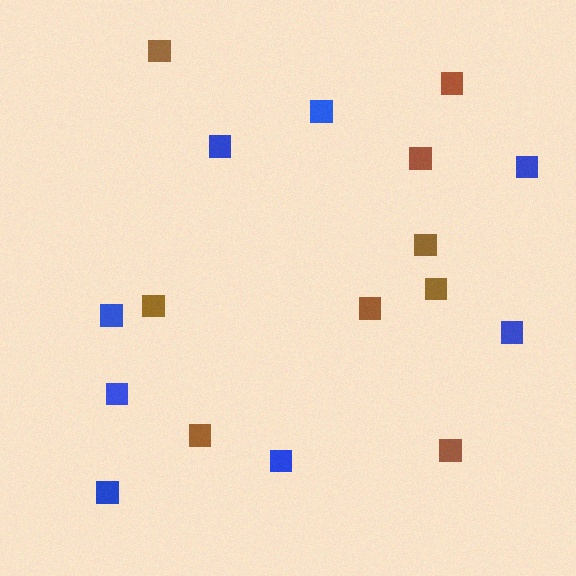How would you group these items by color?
There are 2 groups: one group of blue squares (8) and one group of brown squares (9).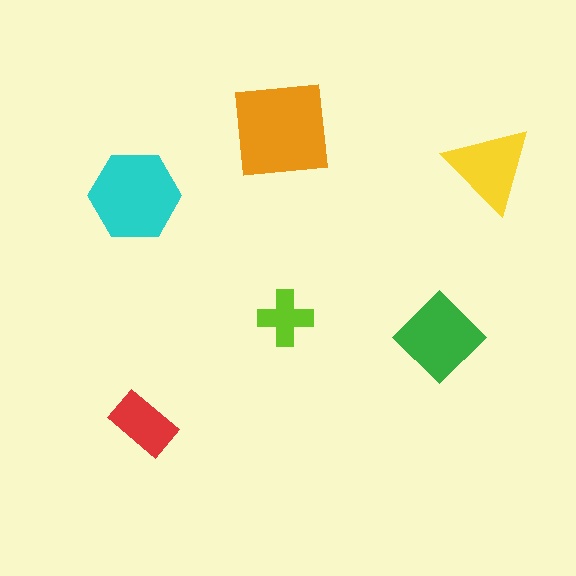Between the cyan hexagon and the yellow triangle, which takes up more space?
The cyan hexagon.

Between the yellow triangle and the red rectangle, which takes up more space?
The yellow triangle.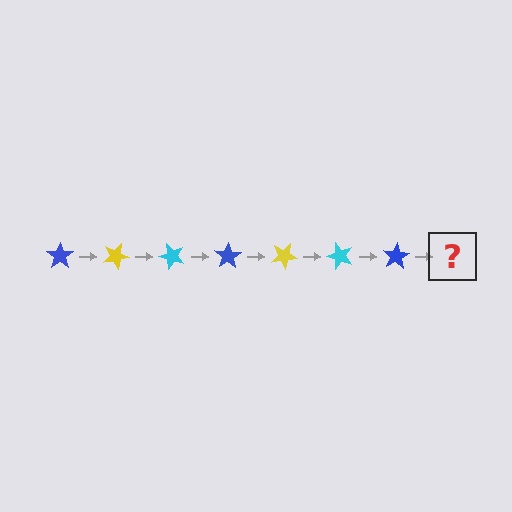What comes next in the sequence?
The next element should be a yellow star, rotated 175 degrees from the start.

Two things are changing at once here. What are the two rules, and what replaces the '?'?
The two rules are that it rotates 25 degrees each step and the color cycles through blue, yellow, and cyan. The '?' should be a yellow star, rotated 175 degrees from the start.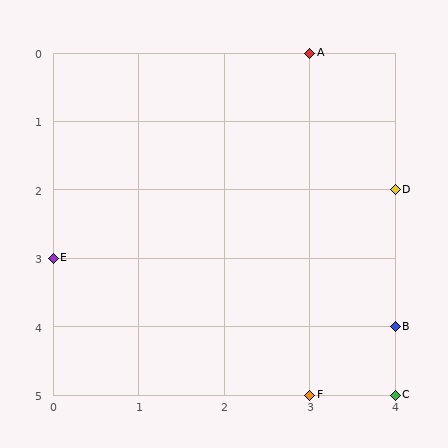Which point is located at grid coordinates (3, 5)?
Point F is at (3, 5).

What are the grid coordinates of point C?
Point C is at grid coordinates (4, 5).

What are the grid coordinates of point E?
Point E is at grid coordinates (0, 3).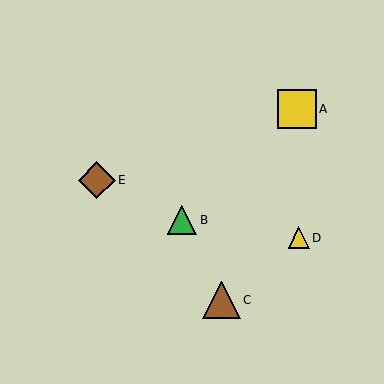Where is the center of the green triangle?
The center of the green triangle is at (182, 220).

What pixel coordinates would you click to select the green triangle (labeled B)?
Click at (182, 220) to select the green triangle B.